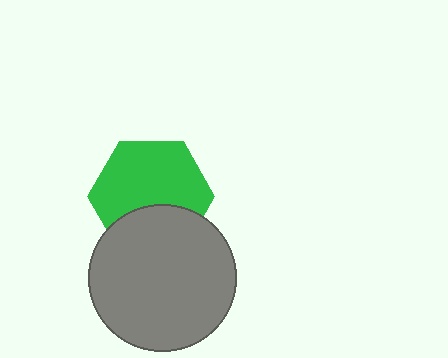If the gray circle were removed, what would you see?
You would see the complete green hexagon.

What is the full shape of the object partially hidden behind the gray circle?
The partially hidden object is a green hexagon.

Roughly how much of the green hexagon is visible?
Most of it is visible (roughly 67%).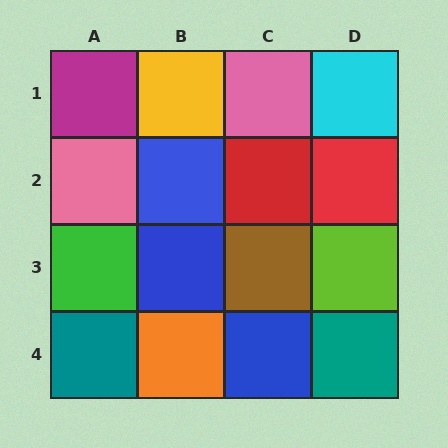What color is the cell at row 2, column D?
Red.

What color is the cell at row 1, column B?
Yellow.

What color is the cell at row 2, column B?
Blue.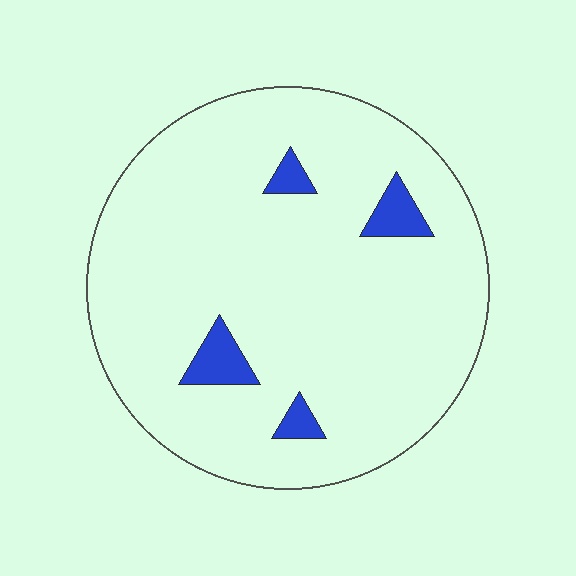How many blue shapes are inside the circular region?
4.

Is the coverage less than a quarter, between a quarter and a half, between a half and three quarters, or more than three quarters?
Less than a quarter.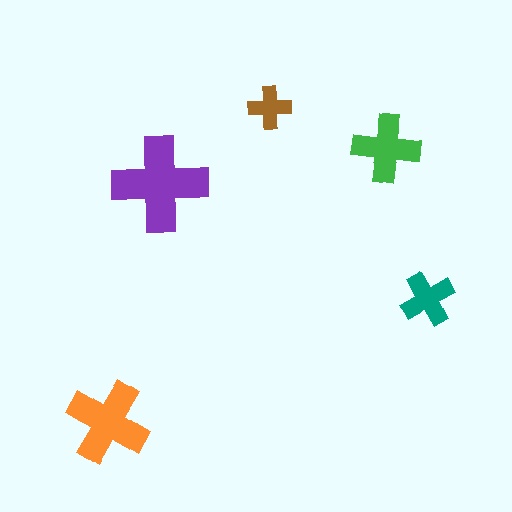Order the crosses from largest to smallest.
the purple one, the orange one, the green one, the teal one, the brown one.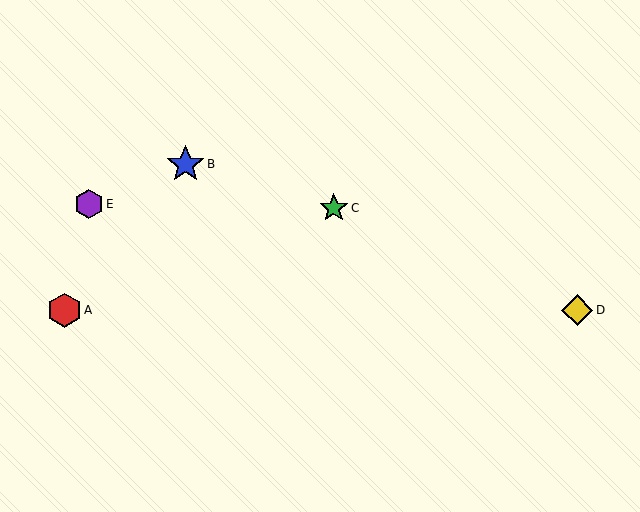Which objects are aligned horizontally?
Objects A, D are aligned horizontally.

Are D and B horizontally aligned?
No, D is at y≈310 and B is at y≈164.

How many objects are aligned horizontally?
2 objects (A, D) are aligned horizontally.